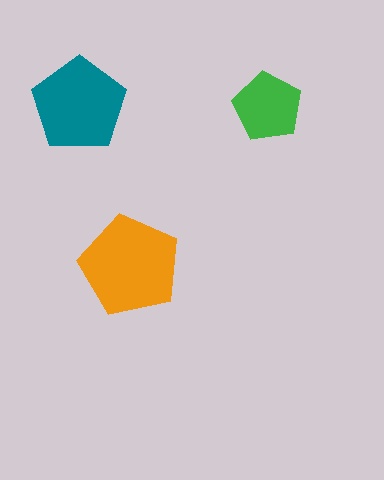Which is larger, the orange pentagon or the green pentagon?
The orange one.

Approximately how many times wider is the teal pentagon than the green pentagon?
About 1.5 times wider.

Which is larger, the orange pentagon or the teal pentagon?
The orange one.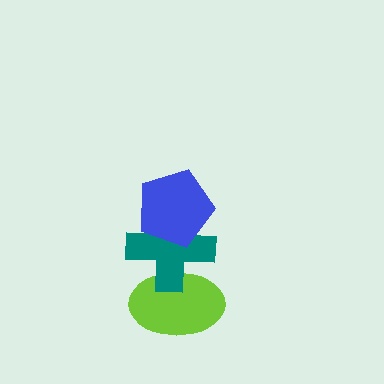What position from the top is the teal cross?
The teal cross is 2nd from the top.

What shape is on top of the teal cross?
The blue pentagon is on top of the teal cross.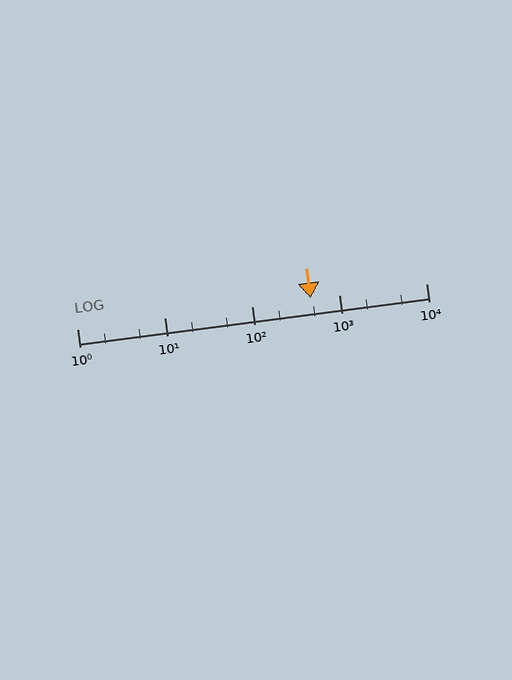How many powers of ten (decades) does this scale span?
The scale spans 4 decades, from 1 to 10000.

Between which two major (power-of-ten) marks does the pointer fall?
The pointer is between 100 and 1000.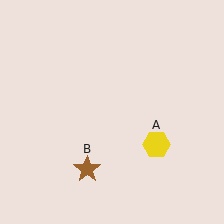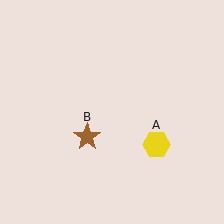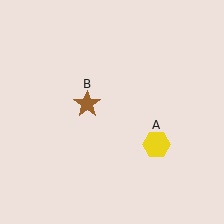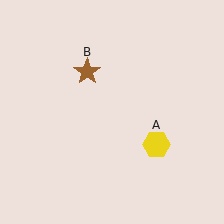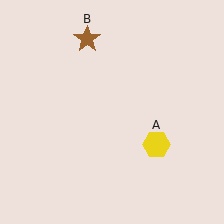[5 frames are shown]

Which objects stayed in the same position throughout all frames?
Yellow hexagon (object A) remained stationary.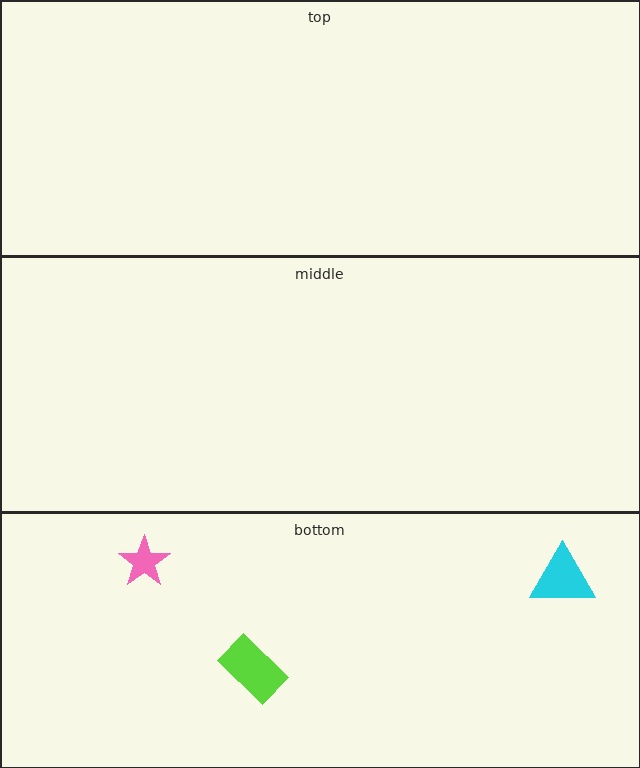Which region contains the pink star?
The bottom region.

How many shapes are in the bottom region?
3.